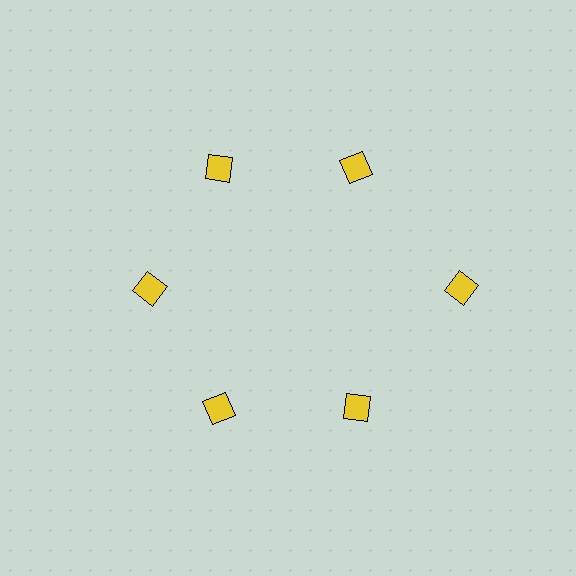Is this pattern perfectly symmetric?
No. The 6 yellow diamonds are arranged in a ring, but one element near the 3 o'clock position is pushed outward from the center, breaking the 6-fold rotational symmetry.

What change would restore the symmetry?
The symmetry would be restored by moving it inward, back onto the ring so that all 6 diamonds sit at equal angles and equal distance from the center.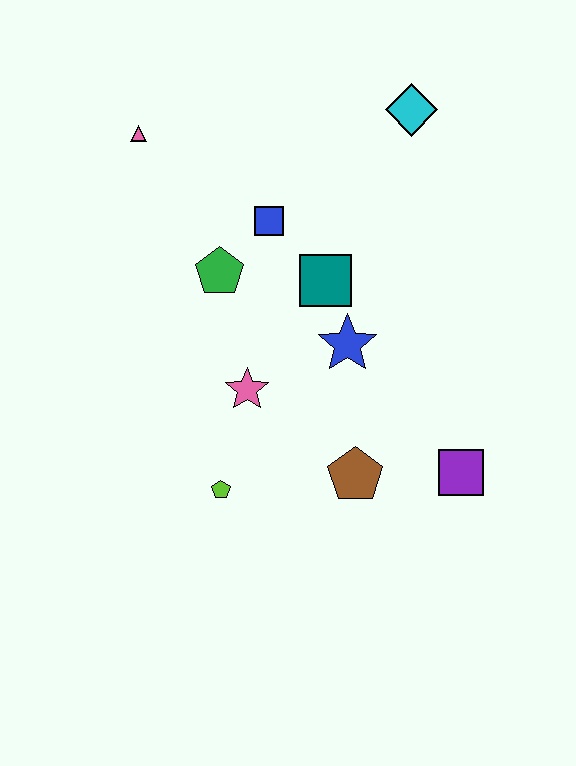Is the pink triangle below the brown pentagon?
No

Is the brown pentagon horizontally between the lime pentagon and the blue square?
No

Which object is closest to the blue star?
The teal square is closest to the blue star.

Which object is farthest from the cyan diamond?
The lime pentagon is farthest from the cyan diamond.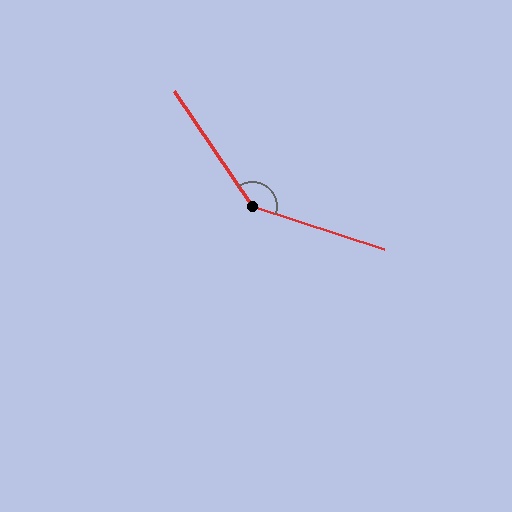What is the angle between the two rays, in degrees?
Approximately 142 degrees.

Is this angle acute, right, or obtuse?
It is obtuse.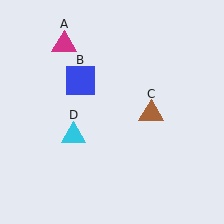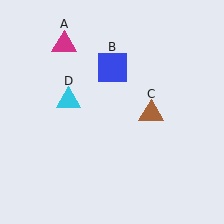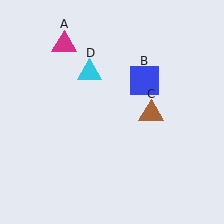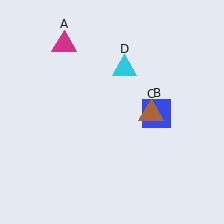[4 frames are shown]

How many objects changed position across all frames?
2 objects changed position: blue square (object B), cyan triangle (object D).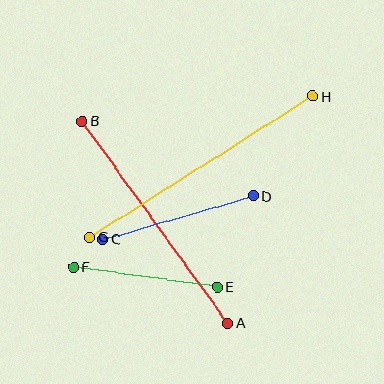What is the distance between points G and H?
The distance is approximately 263 pixels.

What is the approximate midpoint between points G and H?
The midpoint is at approximately (201, 167) pixels.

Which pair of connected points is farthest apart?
Points G and H are farthest apart.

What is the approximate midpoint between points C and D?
The midpoint is at approximately (178, 218) pixels.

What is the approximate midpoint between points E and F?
The midpoint is at approximately (146, 277) pixels.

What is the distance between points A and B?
The distance is approximately 249 pixels.